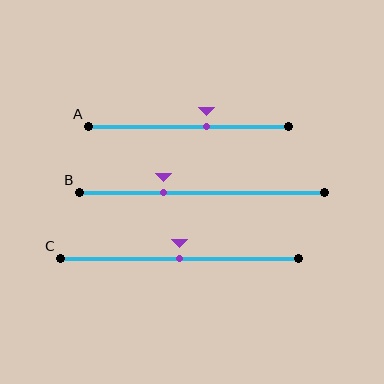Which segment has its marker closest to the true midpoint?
Segment C has its marker closest to the true midpoint.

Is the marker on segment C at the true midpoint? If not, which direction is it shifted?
Yes, the marker on segment C is at the true midpoint.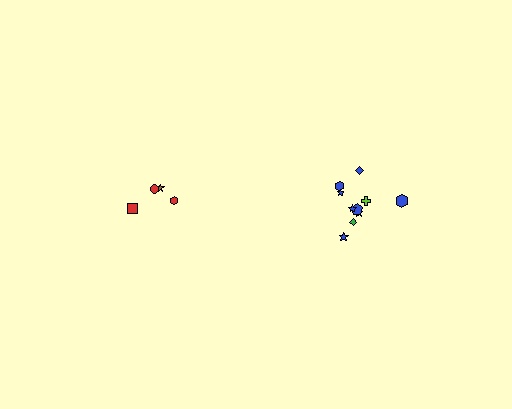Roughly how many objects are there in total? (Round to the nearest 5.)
Roughly 15 objects in total.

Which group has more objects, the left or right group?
The right group.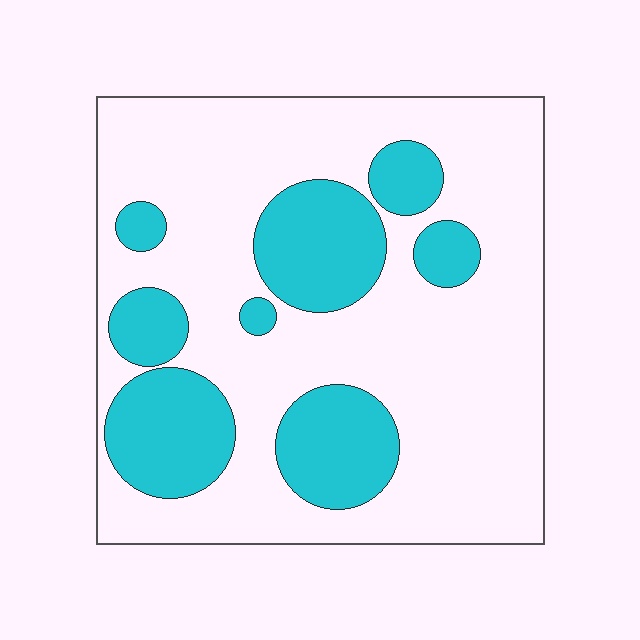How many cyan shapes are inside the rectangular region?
8.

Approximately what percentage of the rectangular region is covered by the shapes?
Approximately 30%.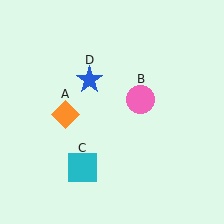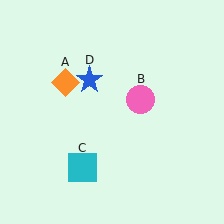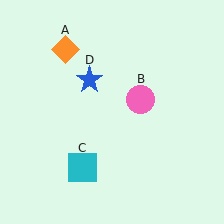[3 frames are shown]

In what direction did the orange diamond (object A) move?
The orange diamond (object A) moved up.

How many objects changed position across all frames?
1 object changed position: orange diamond (object A).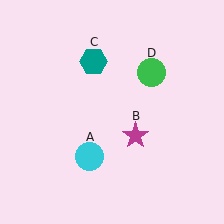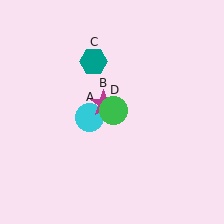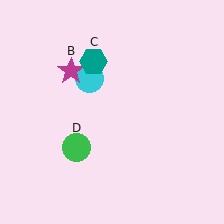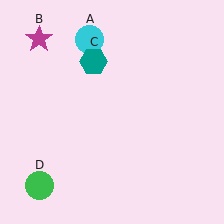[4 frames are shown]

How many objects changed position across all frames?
3 objects changed position: cyan circle (object A), magenta star (object B), green circle (object D).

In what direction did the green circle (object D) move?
The green circle (object D) moved down and to the left.